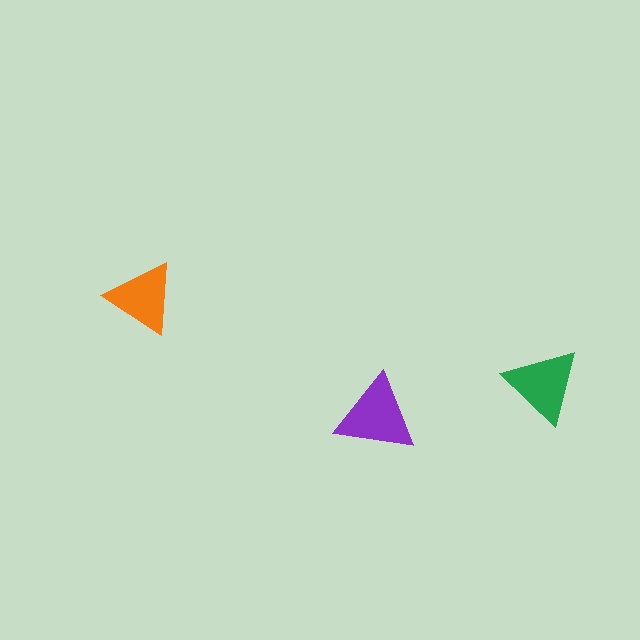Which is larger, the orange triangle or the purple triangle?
The purple one.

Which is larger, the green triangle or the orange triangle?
The green one.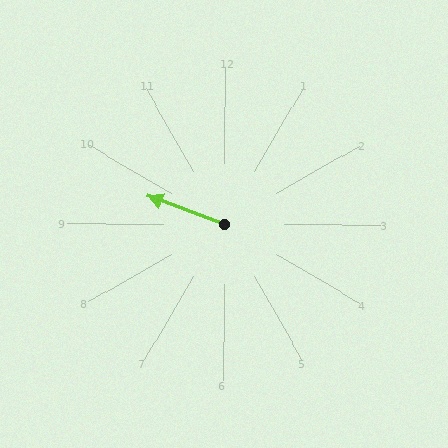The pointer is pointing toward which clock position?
Roughly 10 o'clock.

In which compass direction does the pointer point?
West.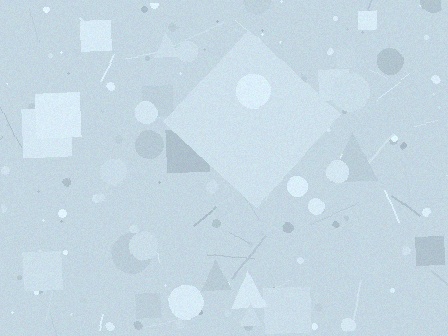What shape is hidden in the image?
A diamond is hidden in the image.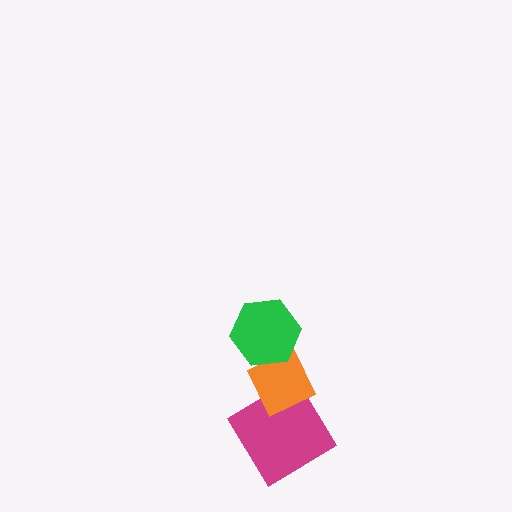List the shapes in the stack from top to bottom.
From top to bottom: the green hexagon, the orange diamond, the magenta diamond.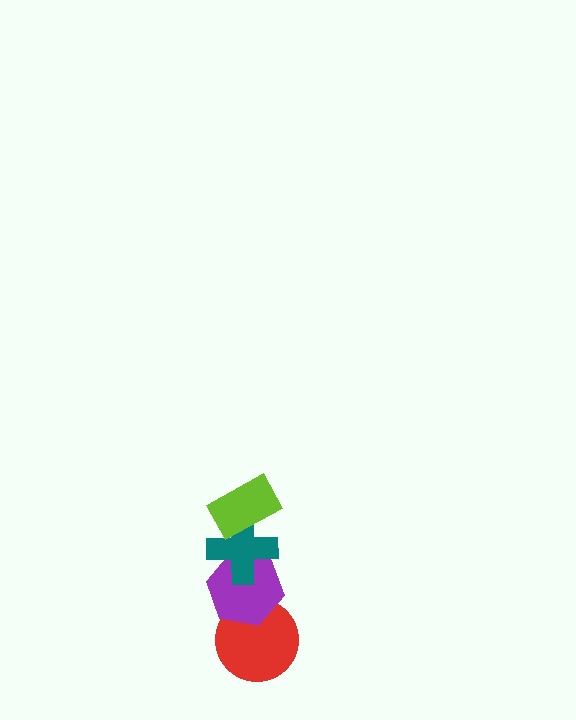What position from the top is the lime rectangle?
The lime rectangle is 1st from the top.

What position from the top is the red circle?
The red circle is 4th from the top.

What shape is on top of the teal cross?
The lime rectangle is on top of the teal cross.